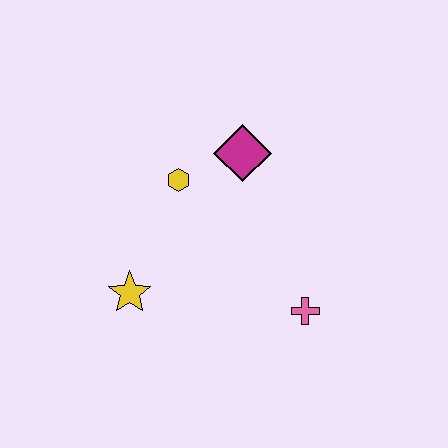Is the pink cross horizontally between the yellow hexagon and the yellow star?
No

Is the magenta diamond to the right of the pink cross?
No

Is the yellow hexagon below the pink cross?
No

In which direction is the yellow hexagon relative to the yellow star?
The yellow hexagon is above the yellow star.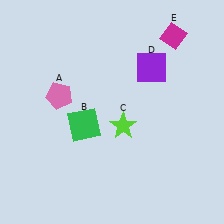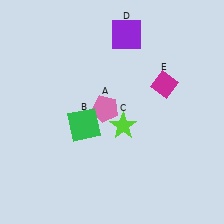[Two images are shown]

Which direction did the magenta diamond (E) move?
The magenta diamond (E) moved down.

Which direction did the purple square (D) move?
The purple square (D) moved up.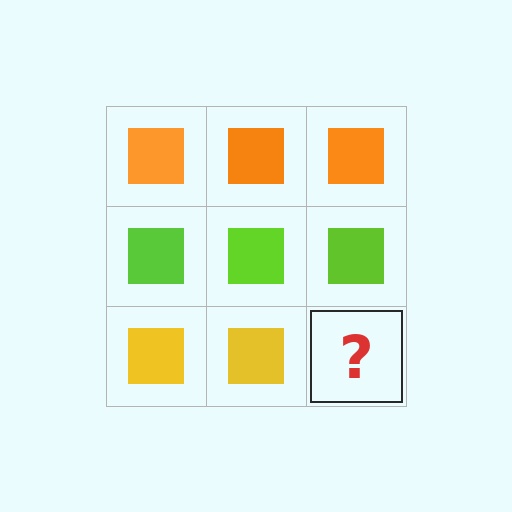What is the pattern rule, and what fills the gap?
The rule is that each row has a consistent color. The gap should be filled with a yellow square.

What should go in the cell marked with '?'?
The missing cell should contain a yellow square.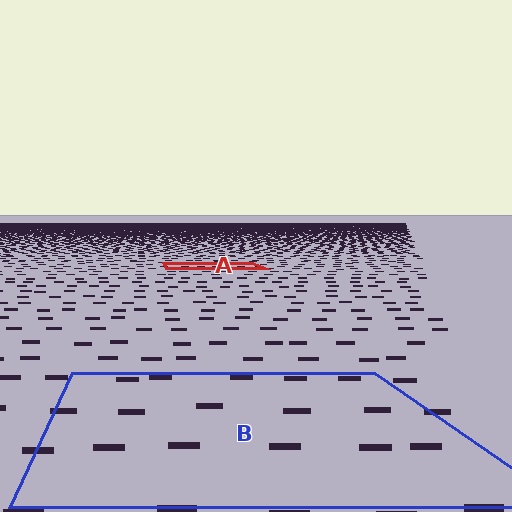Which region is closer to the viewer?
Region B is closer. The texture elements there are larger and more spread out.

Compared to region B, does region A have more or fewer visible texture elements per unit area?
Region A has more texture elements per unit area — they are packed more densely because it is farther away.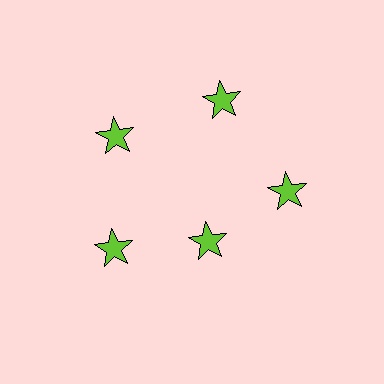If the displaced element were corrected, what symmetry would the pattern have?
It would have 5-fold rotational symmetry — the pattern would map onto itself every 72 degrees.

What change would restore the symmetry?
The symmetry would be restored by moving it outward, back onto the ring so that all 5 stars sit at equal angles and equal distance from the center.